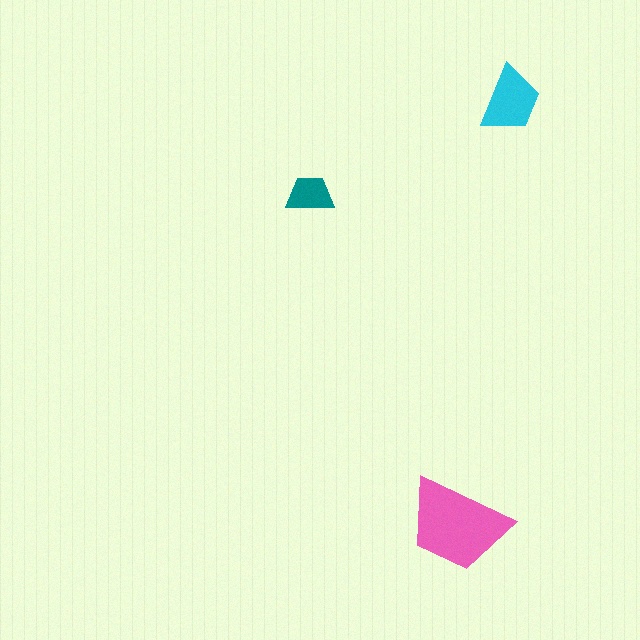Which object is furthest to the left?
The teal trapezoid is leftmost.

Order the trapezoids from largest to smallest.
the pink one, the cyan one, the teal one.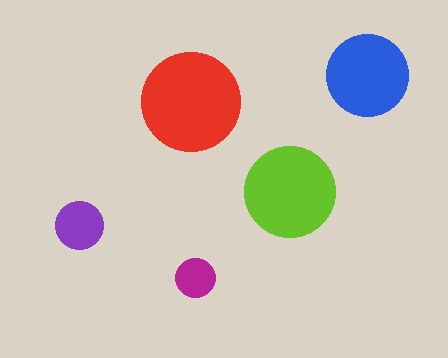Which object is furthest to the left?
The purple circle is leftmost.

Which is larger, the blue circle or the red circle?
The red one.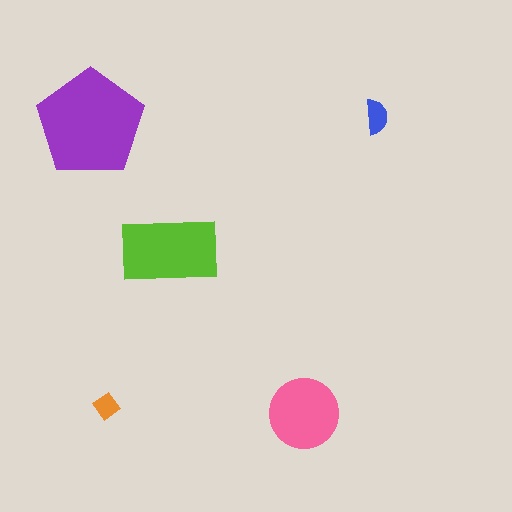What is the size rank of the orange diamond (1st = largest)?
5th.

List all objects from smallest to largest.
The orange diamond, the blue semicircle, the pink circle, the lime rectangle, the purple pentagon.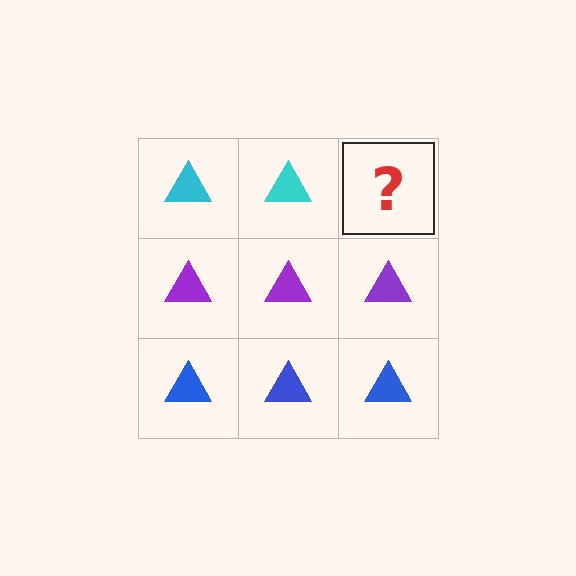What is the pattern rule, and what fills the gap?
The rule is that each row has a consistent color. The gap should be filled with a cyan triangle.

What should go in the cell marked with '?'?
The missing cell should contain a cyan triangle.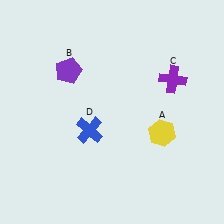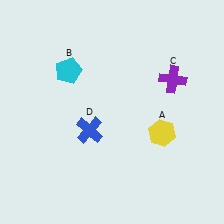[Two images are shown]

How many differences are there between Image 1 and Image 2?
There is 1 difference between the two images.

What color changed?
The pentagon (B) changed from purple in Image 1 to cyan in Image 2.